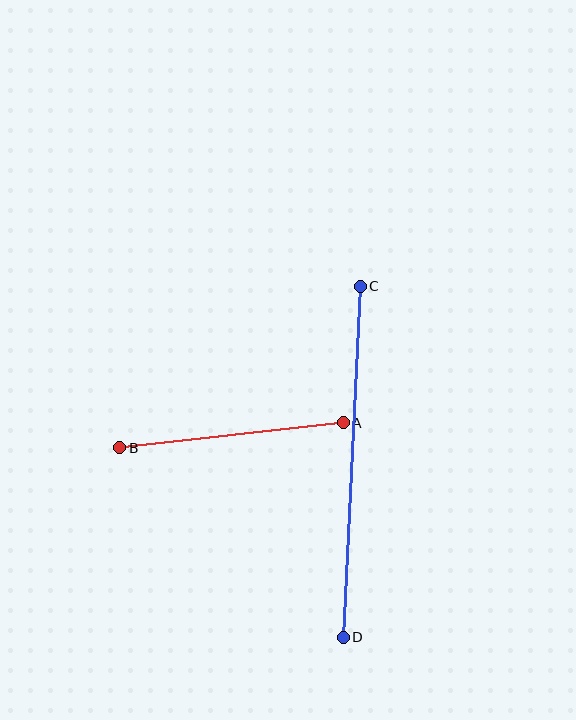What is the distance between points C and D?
The distance is approximately 351 pixels.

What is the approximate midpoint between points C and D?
The midpoint is at approximately (352, 462) pixels.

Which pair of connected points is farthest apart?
Points C and D are farthest apart.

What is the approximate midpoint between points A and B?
The midpoint is at approximately (231, 435) pixels.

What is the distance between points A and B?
The distance is approximately 225 pixels.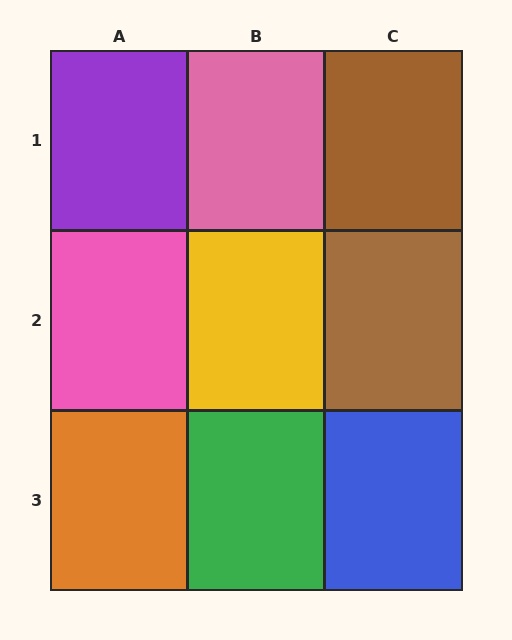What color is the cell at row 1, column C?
Brown.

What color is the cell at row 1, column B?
Pink.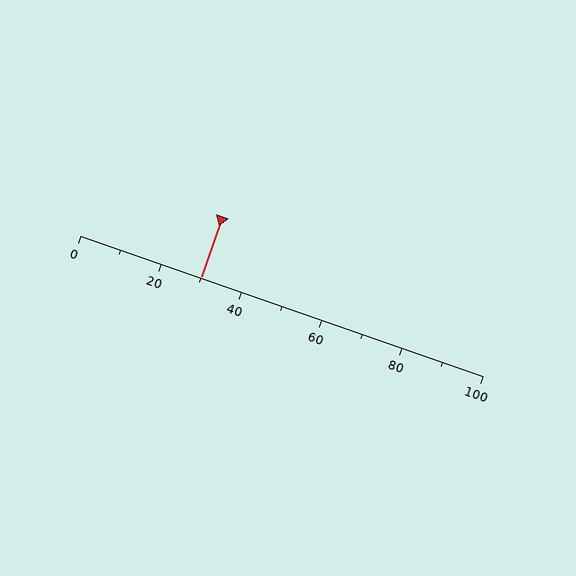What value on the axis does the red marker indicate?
The marker indicates approximately 30.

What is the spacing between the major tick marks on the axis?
The major ticks are spaced 20 apart.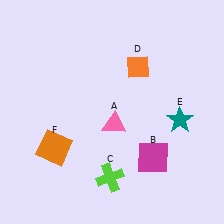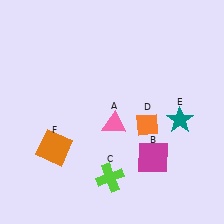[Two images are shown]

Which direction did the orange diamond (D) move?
The orange diamond (D) moved down.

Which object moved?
The orange diamond (D) moved down.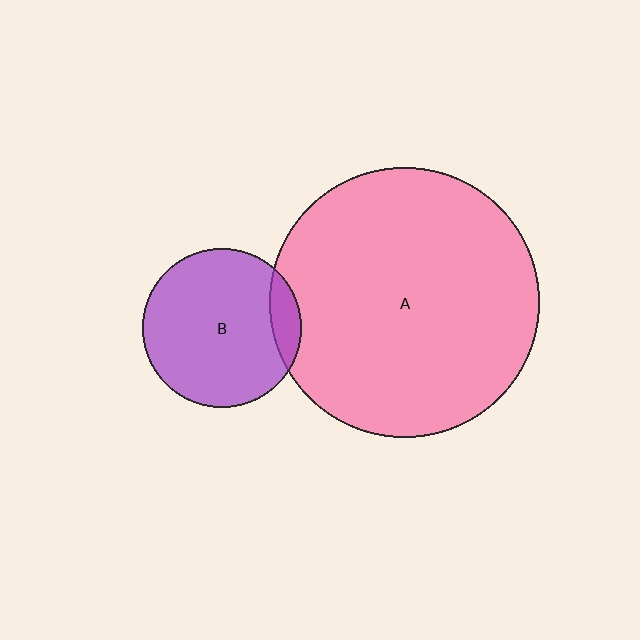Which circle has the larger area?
Circle A (pink).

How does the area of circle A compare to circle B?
Approximately 2.9 times.